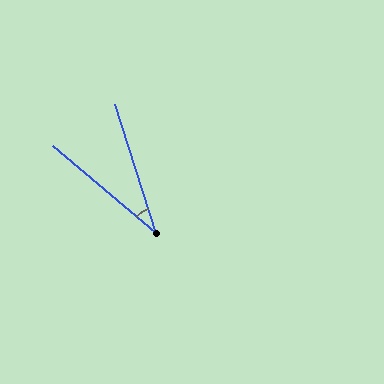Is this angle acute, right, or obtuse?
It is acute.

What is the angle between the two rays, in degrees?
Approximately 32 degrees.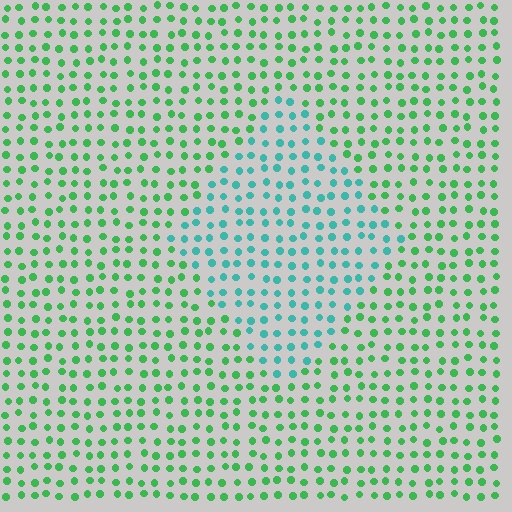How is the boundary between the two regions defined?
The boundary is defined purely by a slight shift in hue (about 43 degrees). Spacing, size, and orientation are identical on both sides.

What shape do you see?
I see a diamond.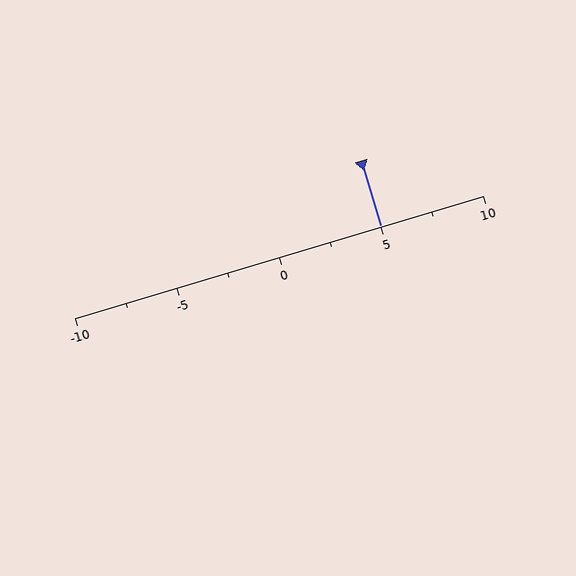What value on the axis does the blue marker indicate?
The marker indicates approximately 5.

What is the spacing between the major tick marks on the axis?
The major ticks are spaced 5 apart.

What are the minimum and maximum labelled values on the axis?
The axis runs from -10 to 10.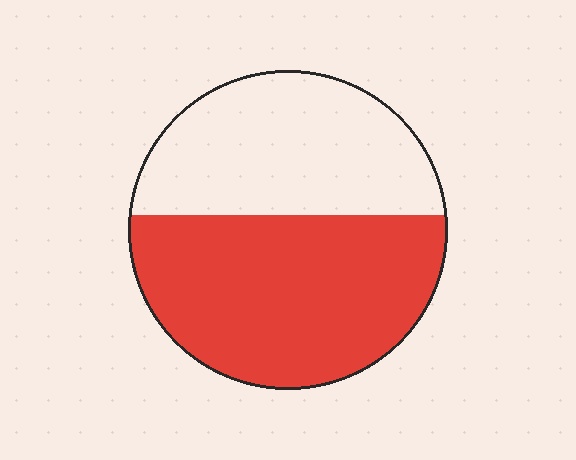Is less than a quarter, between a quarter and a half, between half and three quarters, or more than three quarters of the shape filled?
Between half and three quarters.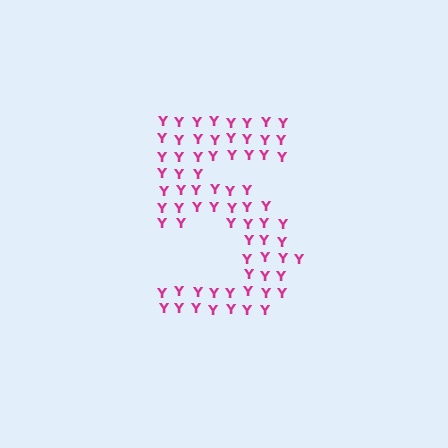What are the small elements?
The small elements are letter Y's.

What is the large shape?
The large shape is the digit 5.